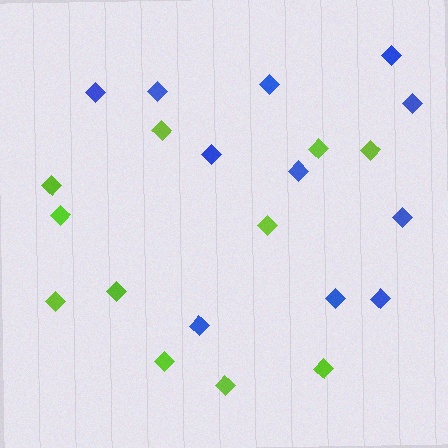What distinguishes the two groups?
There are 2 groups: one group of lime diamonds (11) and one group of blue diamonds (11).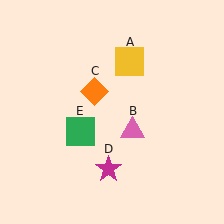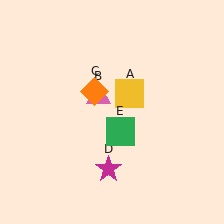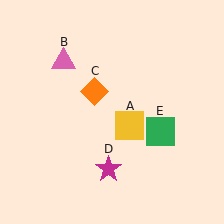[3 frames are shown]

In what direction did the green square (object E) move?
The green square (object E) moved right.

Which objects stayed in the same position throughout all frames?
Orange diamond (object C) and magenta star (object D) remained stationary.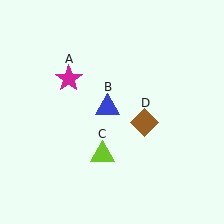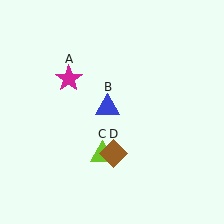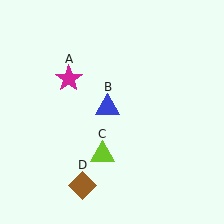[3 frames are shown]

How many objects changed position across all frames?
1 object changed position: brown diamond (object D).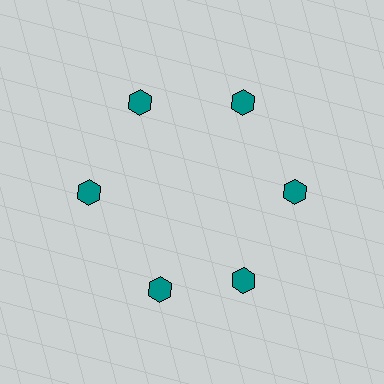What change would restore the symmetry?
The symmetry would be restored by rotating it back into even spacing with its neighbors so that all 6 hexagons sit at equal angles and equal distance from the center.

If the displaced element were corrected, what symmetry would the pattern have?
It would have 6-fold rotational symmetry — the pattern would map onto itself every 60 degrees.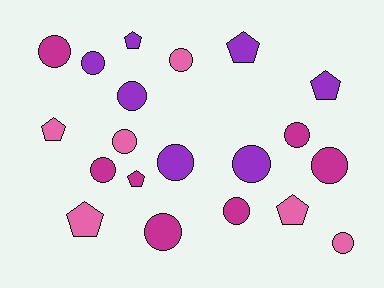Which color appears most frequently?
Magenta, with 7 objects.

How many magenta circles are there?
There are 6 magenta circles.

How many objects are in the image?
There are 20 objects.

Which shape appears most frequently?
Circle, with 13 objects.